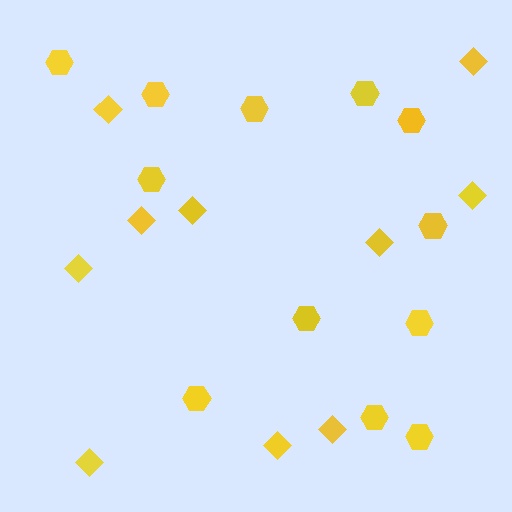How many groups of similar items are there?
There are 2 groups: one group of diamonds (10) and one group of hexagons (12).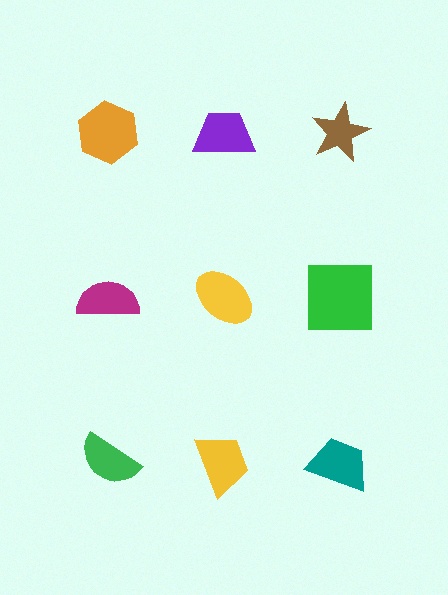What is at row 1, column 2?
A purple trapezoid.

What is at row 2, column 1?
A magenta semicircle.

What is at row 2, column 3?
A green square.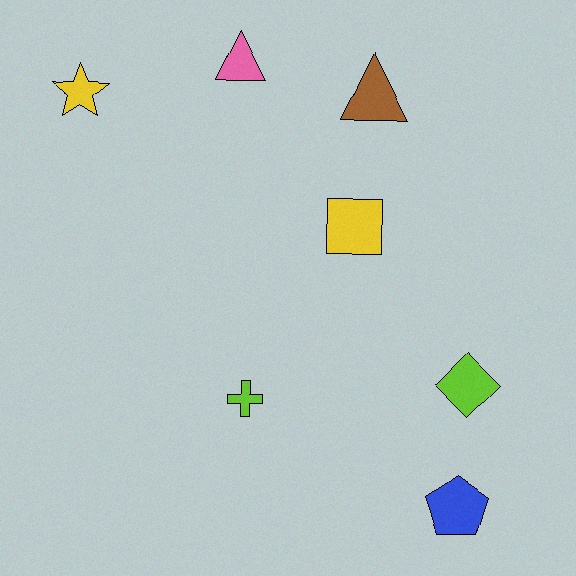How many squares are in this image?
There is 1 square.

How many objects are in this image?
There are 7 objects.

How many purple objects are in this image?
There are no purple objects.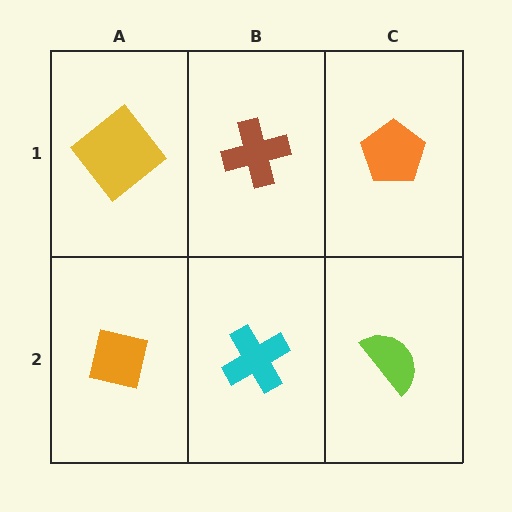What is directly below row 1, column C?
A lime semicircle.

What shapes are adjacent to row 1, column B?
A cyan cross (row 2, column B), a yellow diamond (row 1, column A), an orange pentagon (row 1, column C).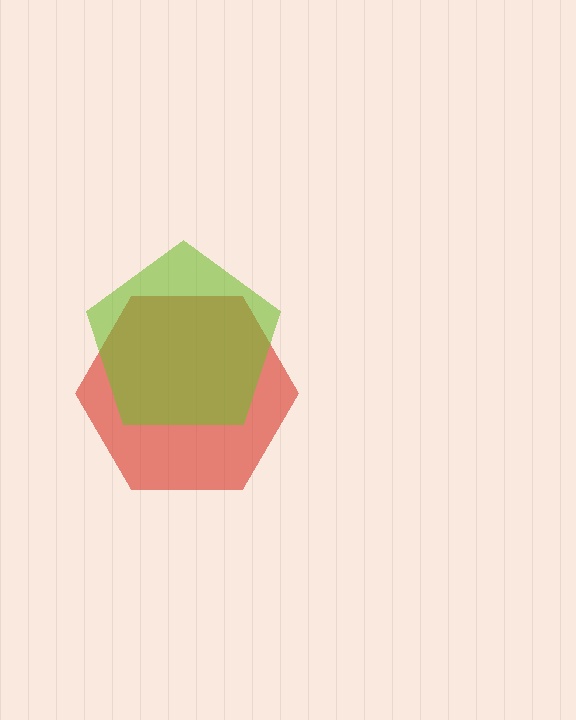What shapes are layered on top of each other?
The layered shapes are: a red hexagon, a lime pentagon.